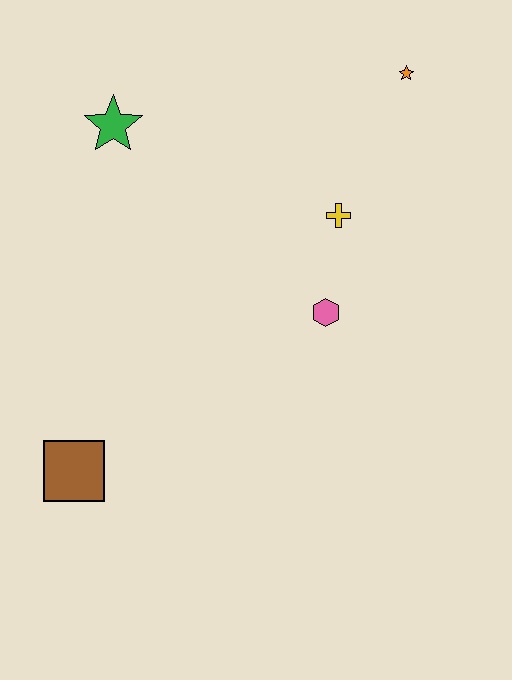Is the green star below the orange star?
Yes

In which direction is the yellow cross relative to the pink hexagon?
The yellow cross is above the pink hexagon.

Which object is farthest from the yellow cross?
The brown square is farthest from the yellow cross.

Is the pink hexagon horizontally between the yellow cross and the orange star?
No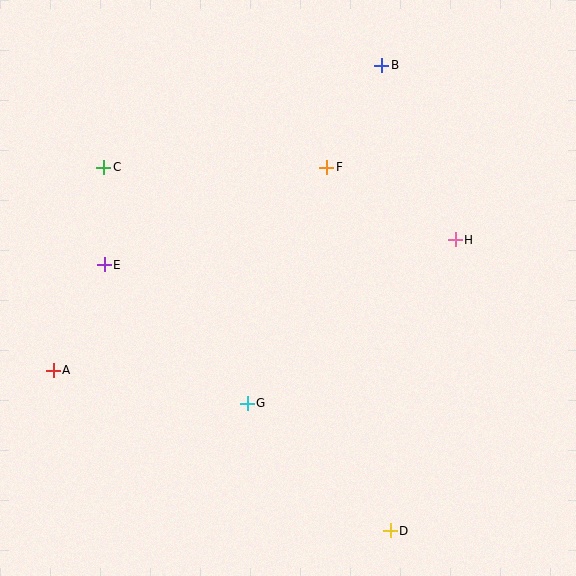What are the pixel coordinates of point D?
Point D is at (390, 531).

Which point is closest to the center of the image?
Point G at (247, 403) is closest to the center.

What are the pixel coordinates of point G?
Point G is at (247, 403).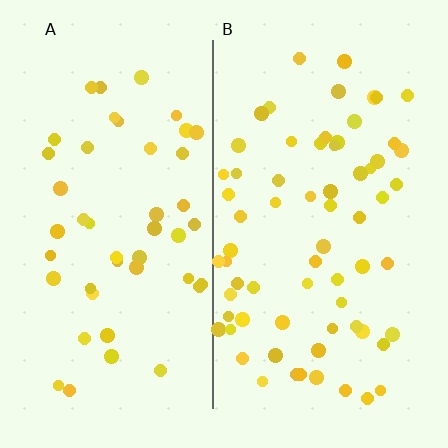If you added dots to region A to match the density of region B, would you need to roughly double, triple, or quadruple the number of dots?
Approximately double.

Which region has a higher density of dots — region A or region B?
B (the right).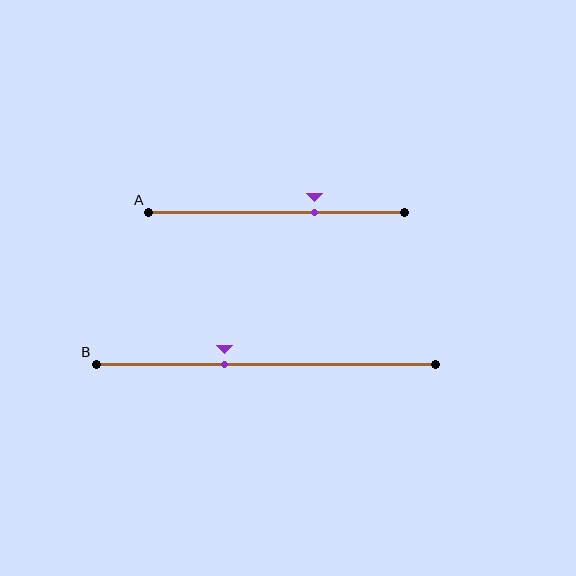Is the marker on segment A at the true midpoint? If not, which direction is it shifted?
No, the marker on segment A is shifted to the right by about 15% of the segment length.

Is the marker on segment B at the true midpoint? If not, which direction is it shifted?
No, the marker on segment B is shifted to the left by about 12% of the segment length.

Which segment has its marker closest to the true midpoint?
Segment B has its marker closest to the true midpoint.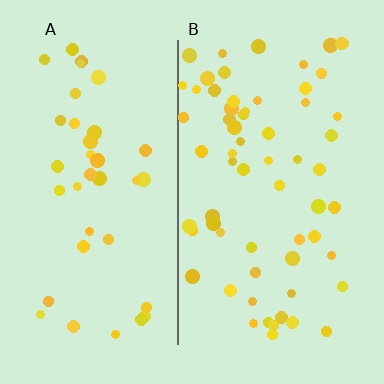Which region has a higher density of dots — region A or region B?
B (the right).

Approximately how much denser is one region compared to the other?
Approximately 1.7× — region B over region A.